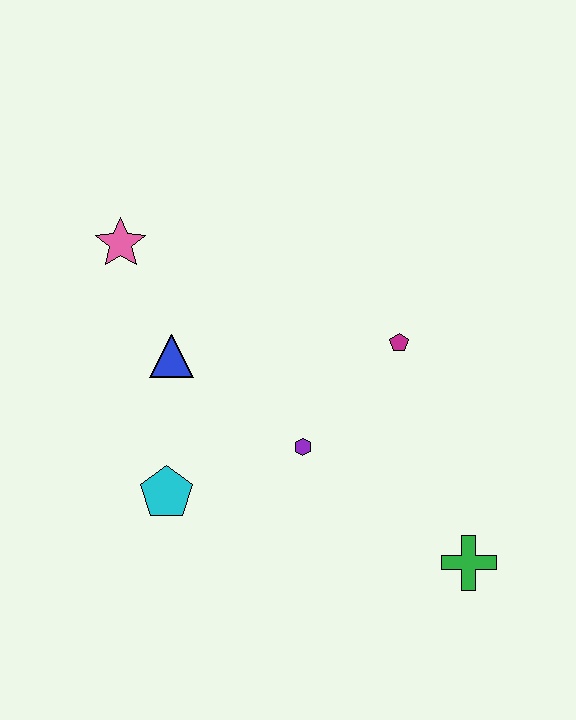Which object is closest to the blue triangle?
The pink star is closest to the blue triangle.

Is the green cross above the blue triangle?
No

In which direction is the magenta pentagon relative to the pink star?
The magenta pentagon is to the right of the pink star.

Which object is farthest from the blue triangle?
The green cross is farthest from the blue triangle.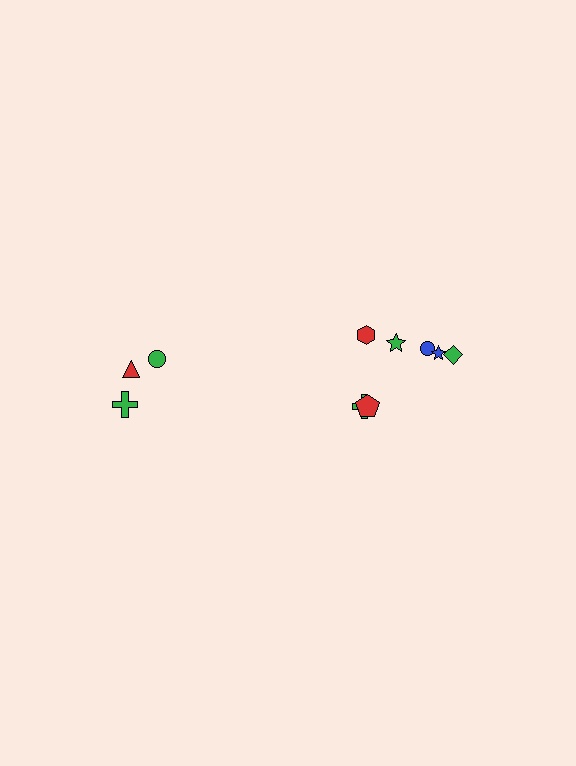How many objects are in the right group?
There are 7 objects.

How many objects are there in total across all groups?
There are 10 objects.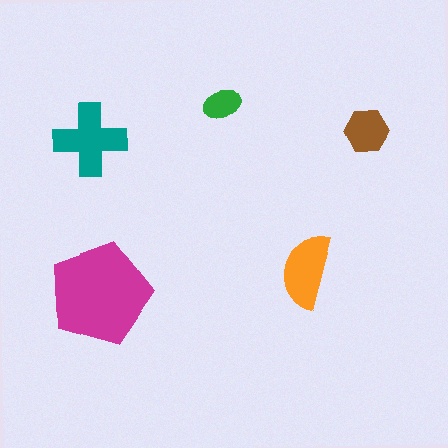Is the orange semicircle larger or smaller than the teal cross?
Smaller.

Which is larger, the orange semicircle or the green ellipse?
The orange semicircle.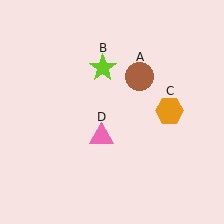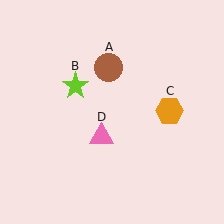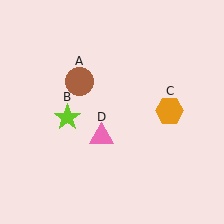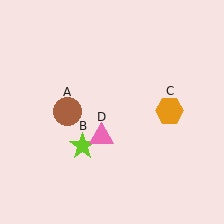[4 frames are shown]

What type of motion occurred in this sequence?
The brown circle (object A), lime star (object B) rotated counterclockwise around the center of the scene.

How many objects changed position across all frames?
2 objects changed position: brown circle (object A), lime star (object B).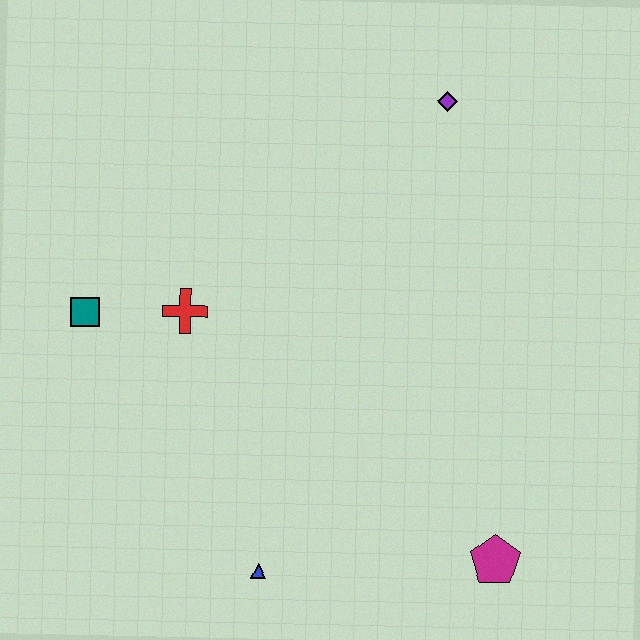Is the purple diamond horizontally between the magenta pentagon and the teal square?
Yes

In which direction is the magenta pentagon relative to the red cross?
The magenta pentagon is to the right of the red cross.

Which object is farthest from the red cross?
The magenta pentagon is farthest from the red cross.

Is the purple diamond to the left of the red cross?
No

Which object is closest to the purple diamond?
The red cross is closest to the purple diamond.